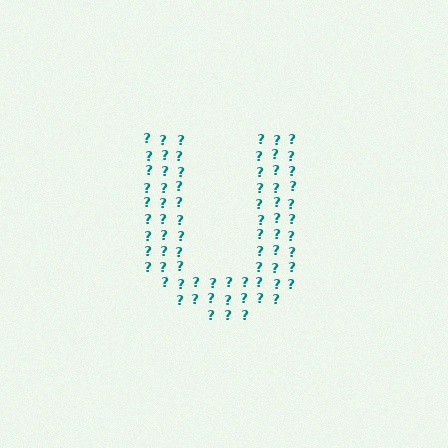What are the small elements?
The small elements are question marks.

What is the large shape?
The large shape is the letter U.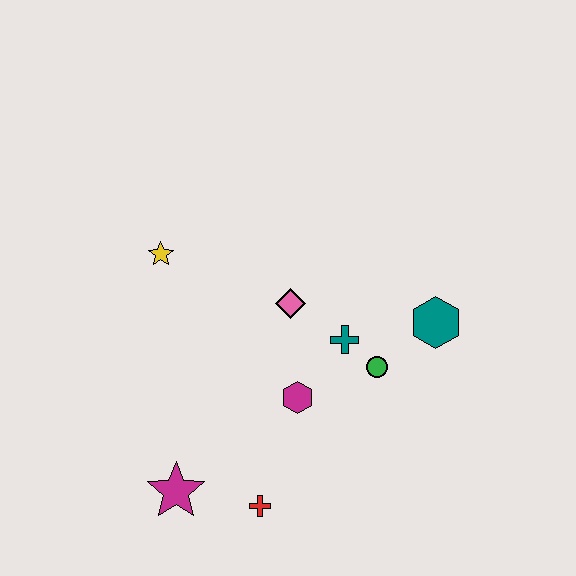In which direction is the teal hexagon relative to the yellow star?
The teal hexagon is to the right of the yellow star.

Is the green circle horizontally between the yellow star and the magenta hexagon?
No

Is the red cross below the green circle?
Yes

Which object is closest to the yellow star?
The pink diamond is closest to the yellow star.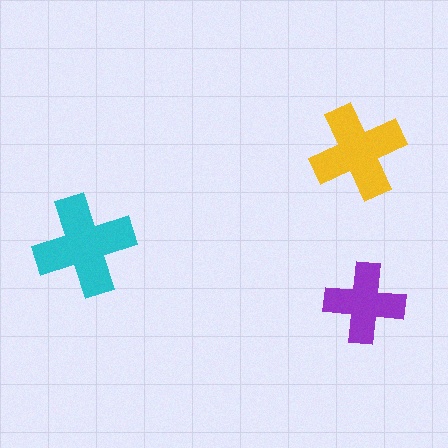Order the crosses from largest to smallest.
the cyan one, the yellow one, the purple one.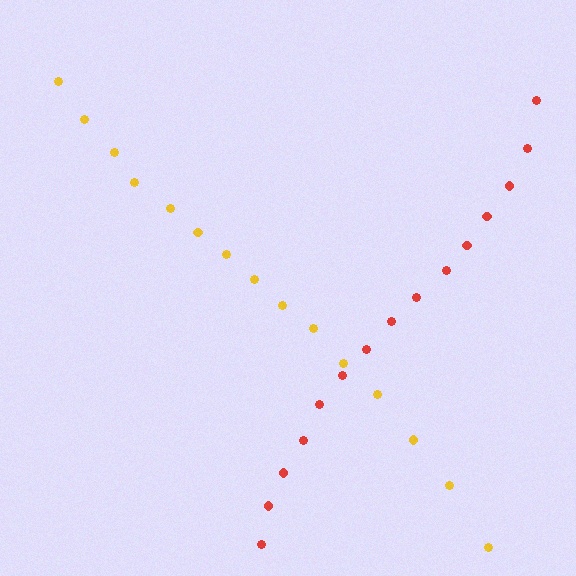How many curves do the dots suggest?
There are 2 distinct paths.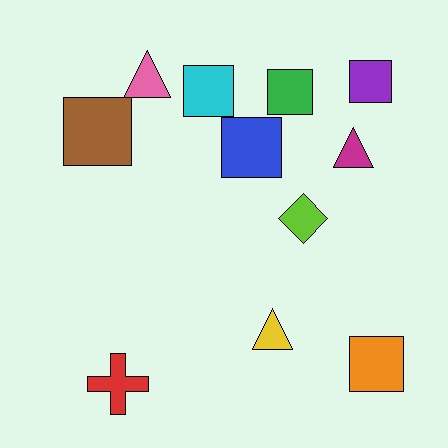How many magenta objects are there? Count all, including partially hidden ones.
There is 1 magenta object.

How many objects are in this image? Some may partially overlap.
There are 11 objects.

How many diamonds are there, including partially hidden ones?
There is 1 diamond.